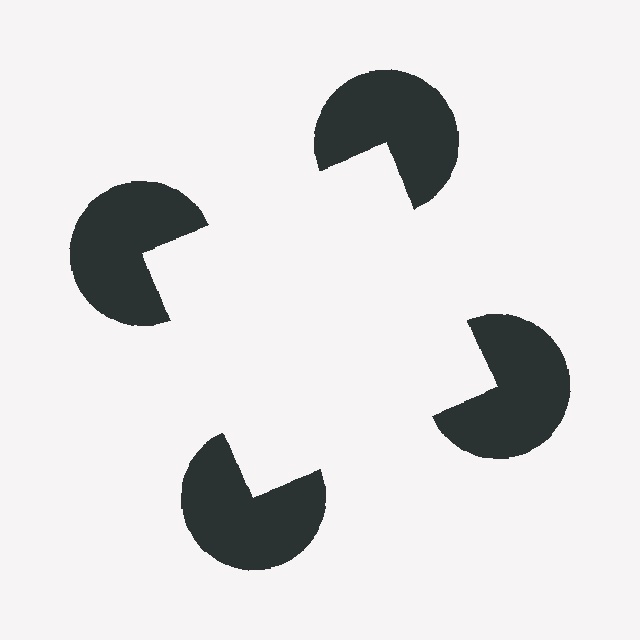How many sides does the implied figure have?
4 sides.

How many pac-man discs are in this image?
There are 4 — one at each vertex of the illusory square.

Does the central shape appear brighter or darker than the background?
It typically appears slightly brighter than the background, even though no actual brightness change is drawn.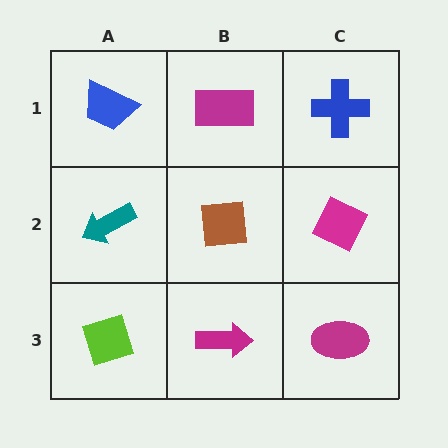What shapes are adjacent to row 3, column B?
A brown square (row 2, column B), a lime diamond (row 3, column A), a magenta ellipse (row 3, column C).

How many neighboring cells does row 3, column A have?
2.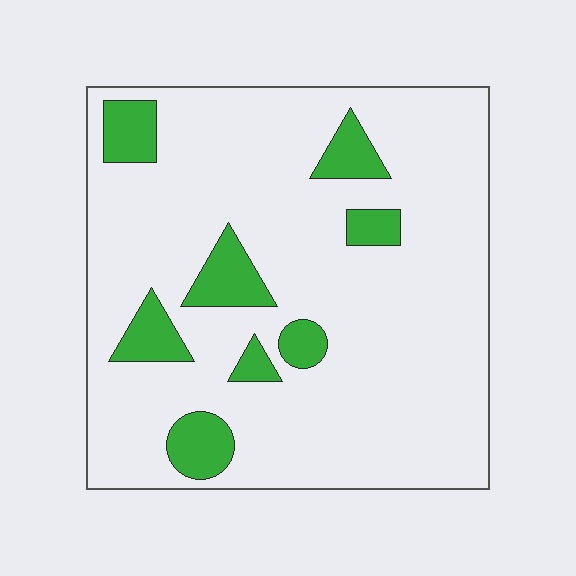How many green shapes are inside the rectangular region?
8.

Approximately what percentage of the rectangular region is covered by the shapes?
Approximately 15%.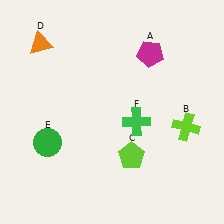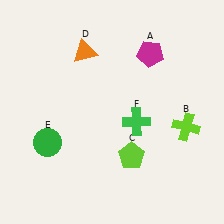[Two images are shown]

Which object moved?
The orange triangle (D) moved right.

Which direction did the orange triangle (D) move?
The orange triangle (D) moved right.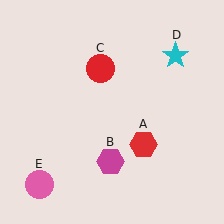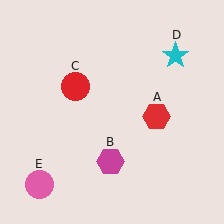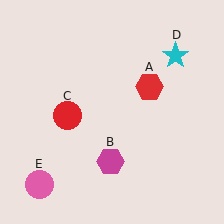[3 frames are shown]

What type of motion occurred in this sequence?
The red hexagon (object A), red circle (object C) rotated counterclockwise around the center of the scene.